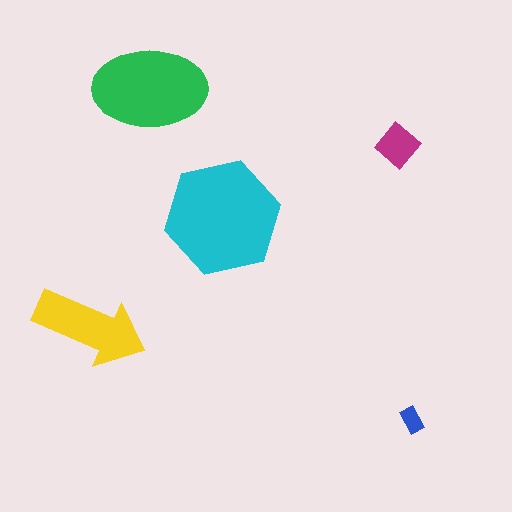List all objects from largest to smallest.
The cyan hexagon, the green ellipse, the yellow arrow, the magenta diamond, the blue rectangle.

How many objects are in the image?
There are 5 objects in the image.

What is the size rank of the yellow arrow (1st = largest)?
3rd.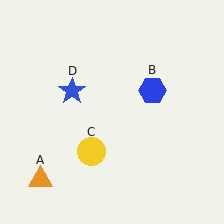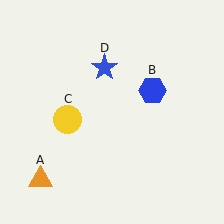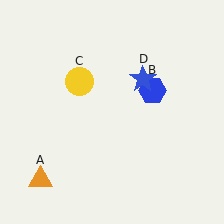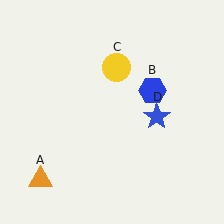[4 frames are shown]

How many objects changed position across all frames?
2 objects changed position: yellow circle (object C), blue star (object D).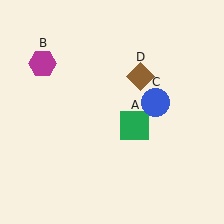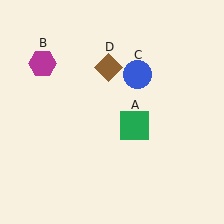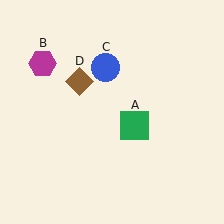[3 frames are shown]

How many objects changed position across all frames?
2 objects changed position: blue circle (object C), brown diamond (object D).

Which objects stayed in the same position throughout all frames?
Green square (object A) and magenta hexagon (object B) remained stationary.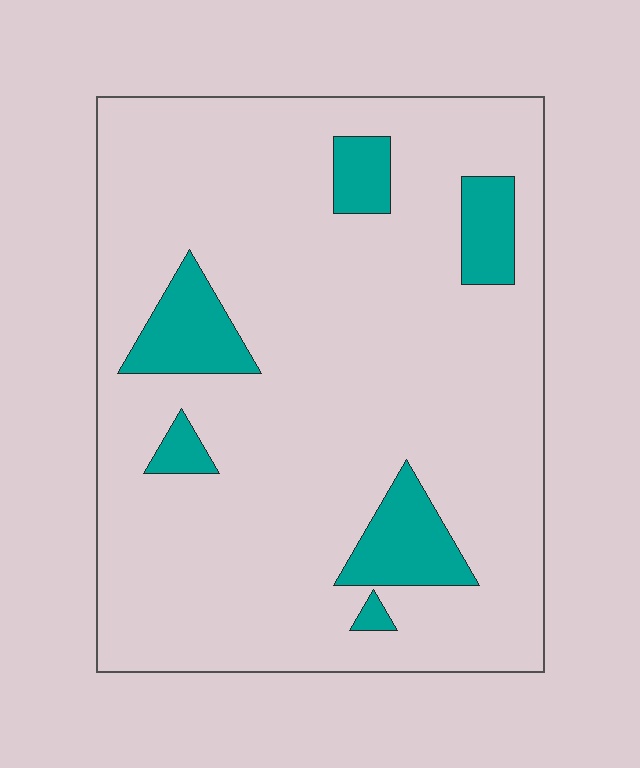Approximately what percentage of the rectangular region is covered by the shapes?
Approximately 15%.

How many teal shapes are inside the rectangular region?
6.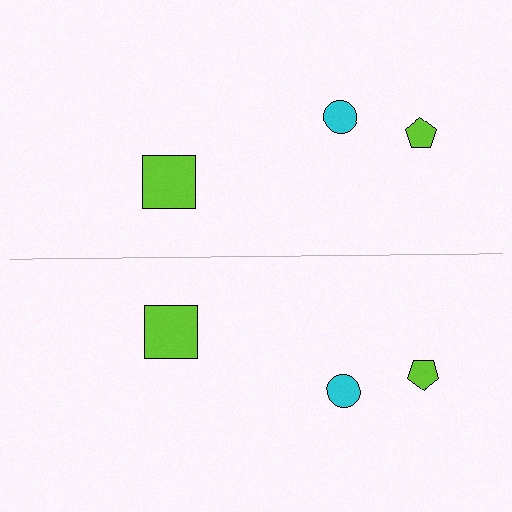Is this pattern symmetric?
Yes, this pattern has bilateral (reflection) symmetry.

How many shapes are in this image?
There are 6 shapes in this image.